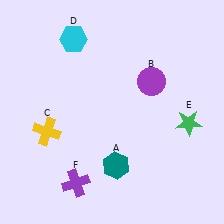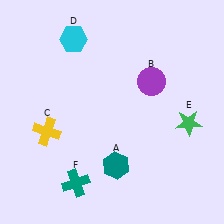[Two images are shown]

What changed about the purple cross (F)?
In Image 1, F is purple. In Image 2, it changed to teal.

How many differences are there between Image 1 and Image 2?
There is 1 difference between the two images.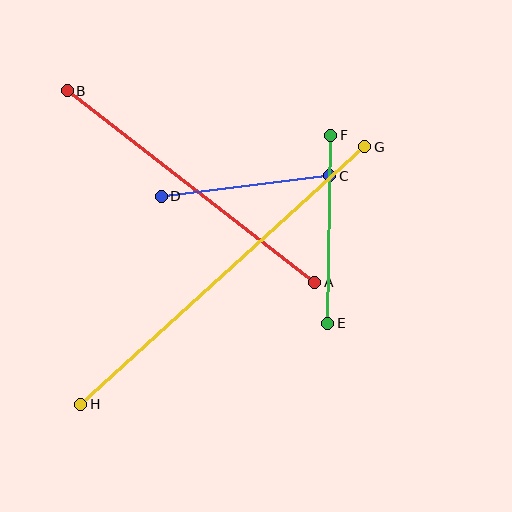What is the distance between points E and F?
The distance is approximately 188 pixels.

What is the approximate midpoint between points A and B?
The midpoint is at approximately (191, 187) pixels.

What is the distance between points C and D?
The distance is approximately 170 pixels.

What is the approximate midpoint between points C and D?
The midpoint is at approximately (246, 186) pixels.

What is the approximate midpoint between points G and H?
The midpoint is at approximately (223, 275) pixels.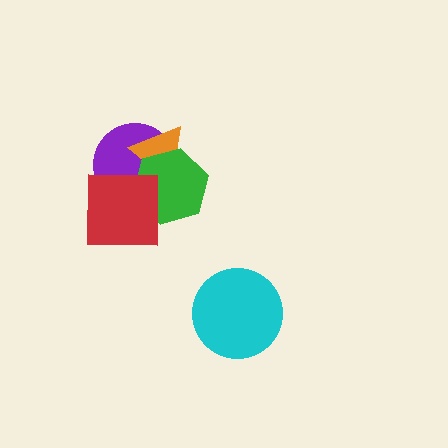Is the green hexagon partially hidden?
Yes, it is partially covered by another shape.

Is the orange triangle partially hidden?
Yes, it is partially covered by another shape.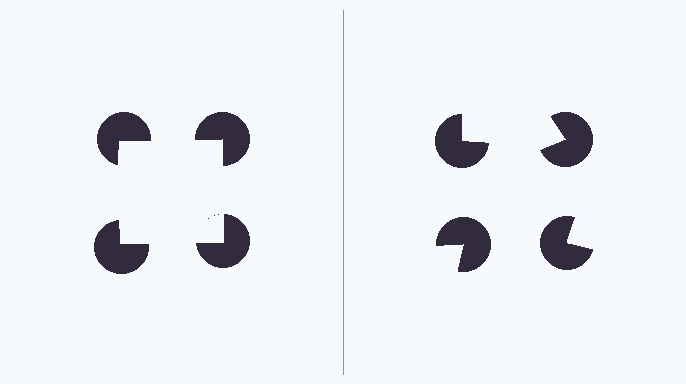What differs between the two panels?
The pac-man discs are positioned identically on both sides; only the wedge orientations differ. On the left they align to a square; on the right they are misaligned.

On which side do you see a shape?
An illusory square appears on the left side. On the right side the wedge cuts are rotated, so no coherent shape forms.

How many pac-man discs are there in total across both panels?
8 — 4 on each side.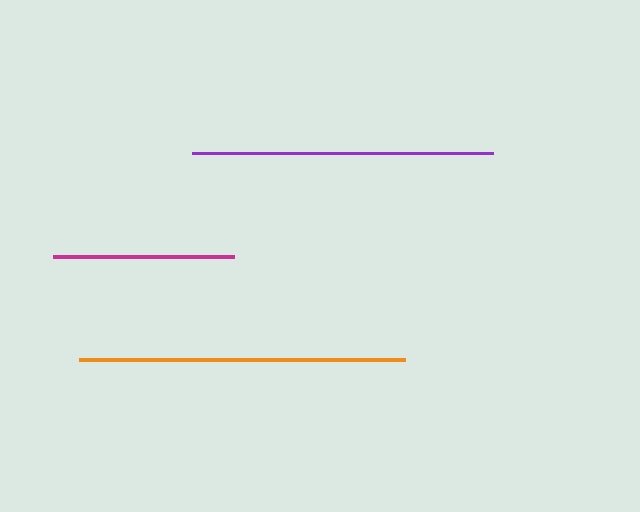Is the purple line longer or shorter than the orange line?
The orange line is longer than the purple line.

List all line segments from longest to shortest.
From longest to shortest: orange, purple, magenta.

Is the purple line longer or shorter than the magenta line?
The purple line is longer than the magenta line.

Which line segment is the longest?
The orange line is the longest at approximately 326 pixels.